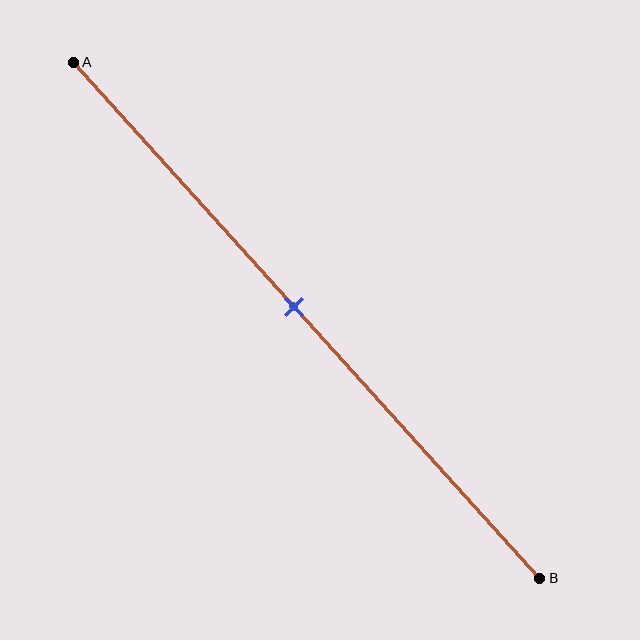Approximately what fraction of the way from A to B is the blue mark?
The blue mark is approximately 45% of the way from A to B.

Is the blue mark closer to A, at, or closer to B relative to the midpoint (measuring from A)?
The blue mark is approximately at the midpoint of segment AB.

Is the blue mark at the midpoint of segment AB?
Yes, the mark is approximately at the midpoint.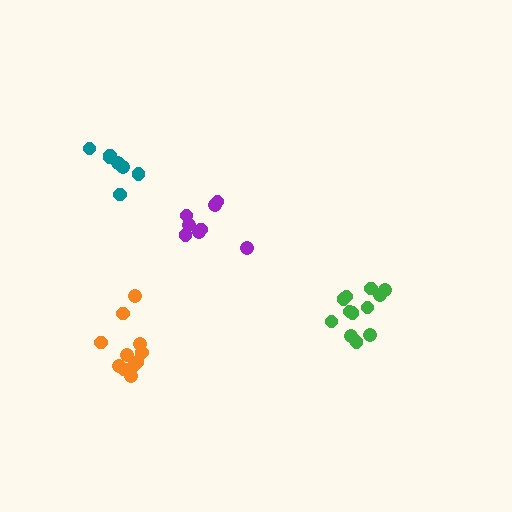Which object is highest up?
The teal cluster is topmost.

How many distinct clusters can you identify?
There are 4 distinct clusters.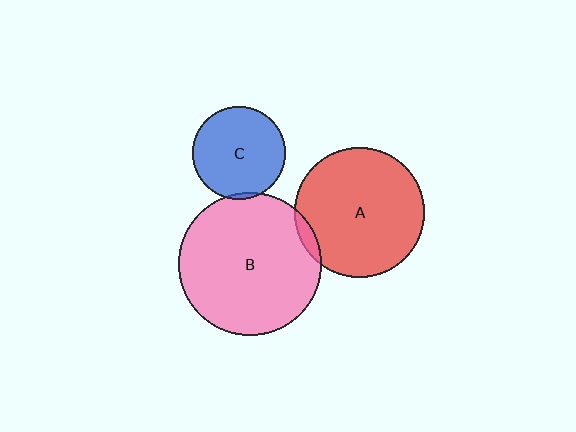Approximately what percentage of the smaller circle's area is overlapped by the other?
Approximately 5%.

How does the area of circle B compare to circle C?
Approximately 2.4 times.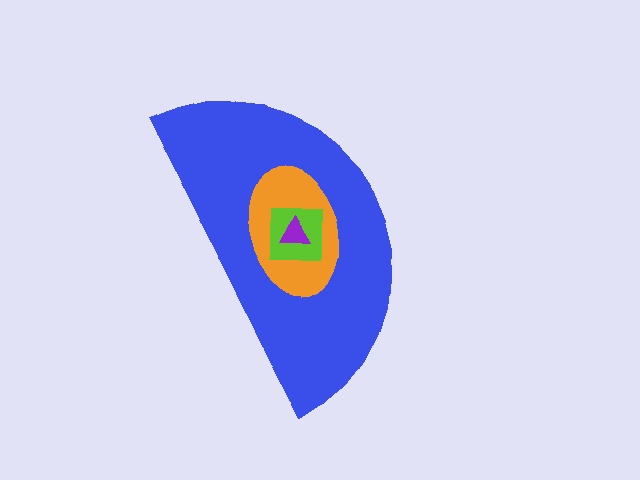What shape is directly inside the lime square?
The purple triangle.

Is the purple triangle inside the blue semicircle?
Yes.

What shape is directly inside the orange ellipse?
The lime square.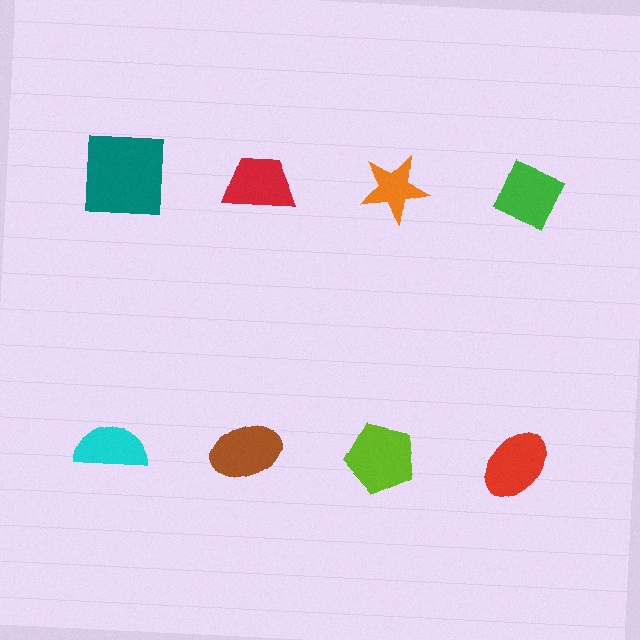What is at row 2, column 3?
A lime pentagon.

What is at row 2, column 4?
A red ellipse.